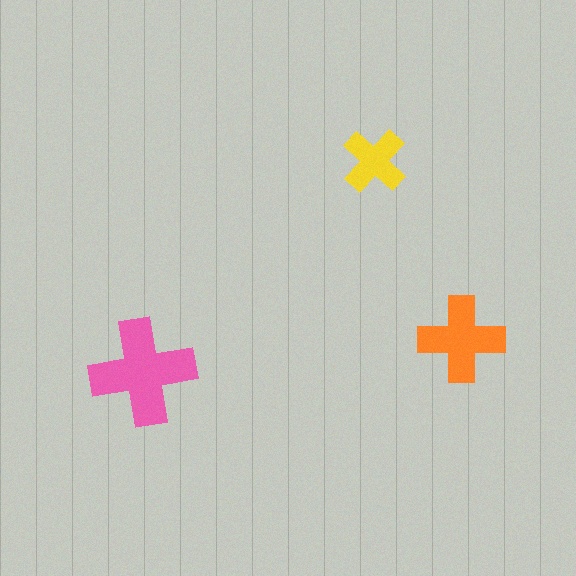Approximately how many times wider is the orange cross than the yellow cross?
About 1.5 times wider.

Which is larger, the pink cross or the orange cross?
The pink one.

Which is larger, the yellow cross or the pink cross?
The pink one.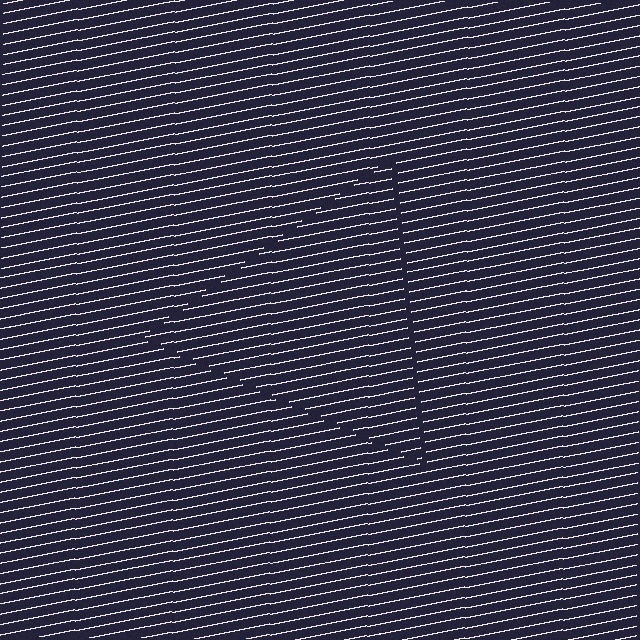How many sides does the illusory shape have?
3 sides — the line-ends trace a triangle.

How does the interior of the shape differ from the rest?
The interior of the shape contains the same grating, shifted by half a period — the contour is defined by the phase discontinuity where line-ends from the inner and outer gratings abut.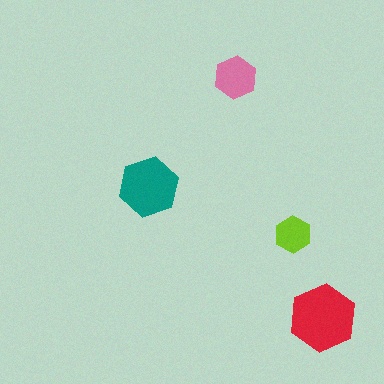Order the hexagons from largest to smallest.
the red one, the teal one, the pink one, the lime one.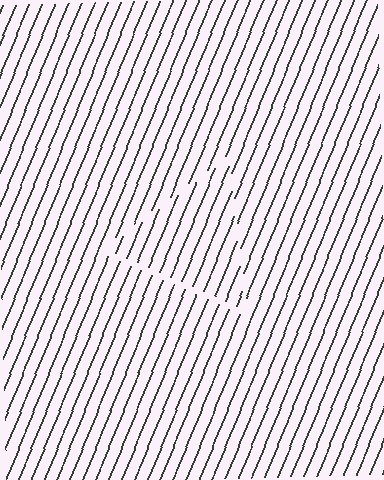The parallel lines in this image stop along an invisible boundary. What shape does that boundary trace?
An illusory triangle. The interior of the shape contains the same grating, shifted by half a period — the contour is defined by the phase discontinuity where line-ends from the inner and outer gratings abut.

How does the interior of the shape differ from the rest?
The interior of the shape contains the same grating, shifted by half a period — the contour is defined by the phase discontinuity where line-ends from the inner and outer gratings abut.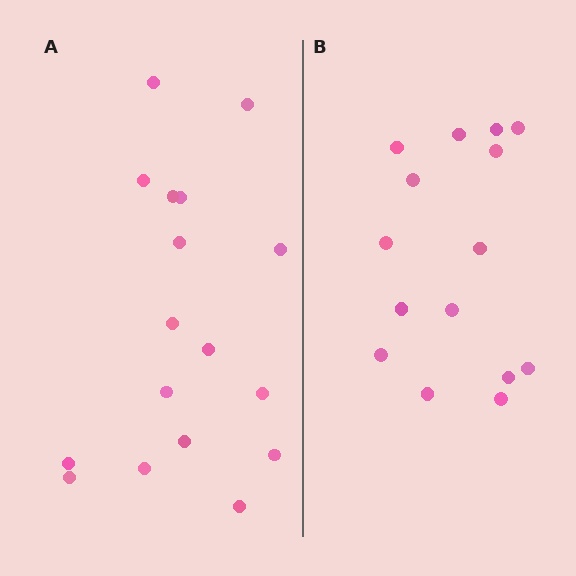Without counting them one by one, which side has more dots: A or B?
Region A (the left region) has more dots.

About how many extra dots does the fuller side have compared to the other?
Region A has just a few more — roughly 2 or 3 more dots than region B.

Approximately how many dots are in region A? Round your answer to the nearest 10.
About 20 dots. (The exact count is 17, which rounds to 20.)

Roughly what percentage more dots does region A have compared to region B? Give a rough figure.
About 15% more.